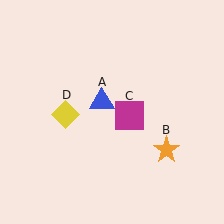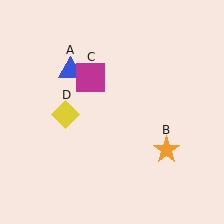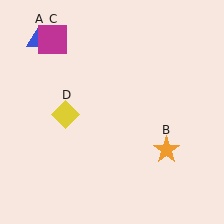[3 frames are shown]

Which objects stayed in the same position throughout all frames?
Orange star (object B) and yellow diamond (object D) remained stationary.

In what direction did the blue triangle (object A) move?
The blue triangle (object A) moved up and to the left.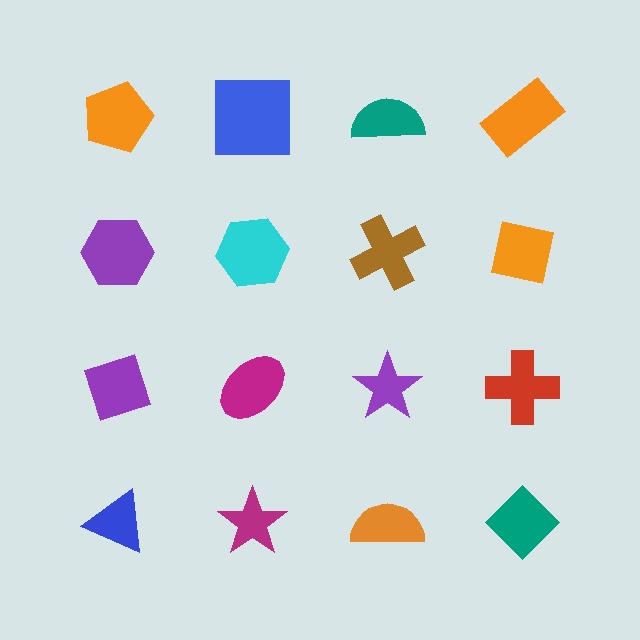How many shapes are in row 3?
4 shapes.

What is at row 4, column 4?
A teal diamond.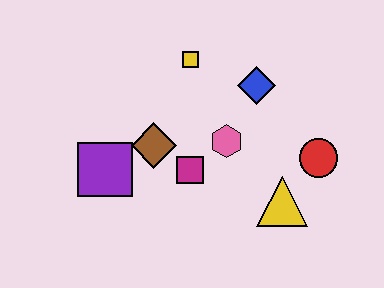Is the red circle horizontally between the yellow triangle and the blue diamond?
No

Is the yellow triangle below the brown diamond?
Yes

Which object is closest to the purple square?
The brown diamond is closest to the purple square.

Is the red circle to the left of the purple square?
No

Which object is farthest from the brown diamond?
The red circle is farthest from the brown diamond.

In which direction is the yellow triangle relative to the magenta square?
The yellow triangle is to the right of the magenta square.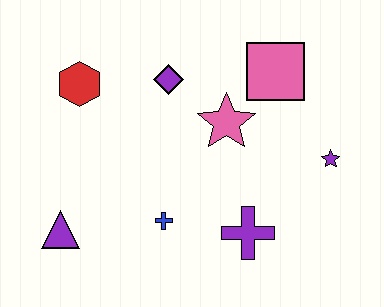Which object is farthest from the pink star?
The purple triangle is farthest from the pink star.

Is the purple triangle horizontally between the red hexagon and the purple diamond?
No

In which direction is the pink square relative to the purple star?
The pink square is above the purple star.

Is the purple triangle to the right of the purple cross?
No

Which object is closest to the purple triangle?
The blue cross is closest to the purple triangle.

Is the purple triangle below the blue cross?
Yes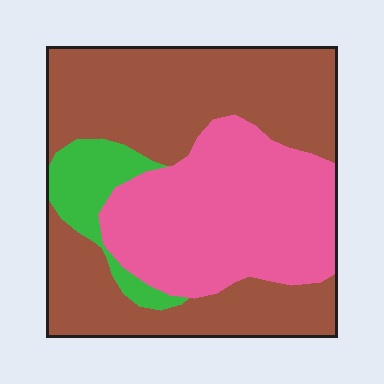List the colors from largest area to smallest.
From largest to smallest: brown, pink, green.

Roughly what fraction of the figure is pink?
Pink covers around 35% of the figure.